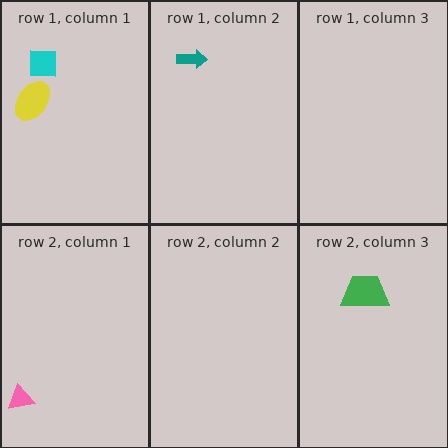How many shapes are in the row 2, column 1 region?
1.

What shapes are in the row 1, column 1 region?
The cyan square, the yellow ellipse.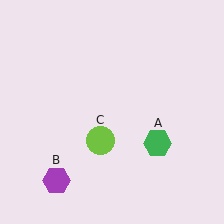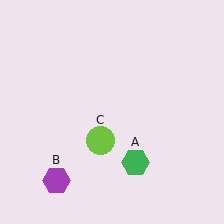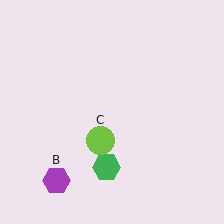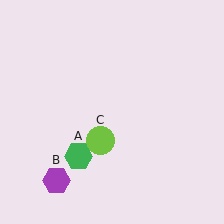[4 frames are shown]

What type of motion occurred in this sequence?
The green hexagon (object A) rotated clockwise around the center of the scene.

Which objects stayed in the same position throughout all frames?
Purple hexagon (object B) and lime circle (object C) remained stationary.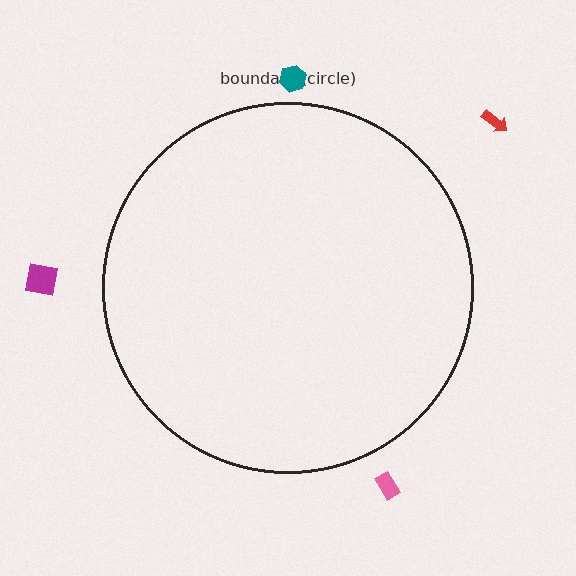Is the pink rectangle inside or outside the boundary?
Outside.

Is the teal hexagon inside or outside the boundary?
Outside.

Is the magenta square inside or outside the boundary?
Outside.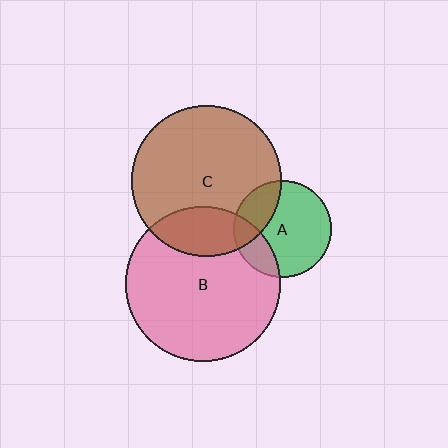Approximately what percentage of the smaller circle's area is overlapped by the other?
Approximately 20%.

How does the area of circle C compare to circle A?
Approximately 2.4 times.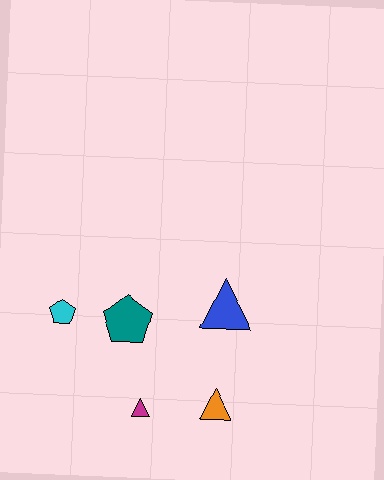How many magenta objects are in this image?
There is 1 magenta object.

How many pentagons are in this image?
There are 2 pentagons.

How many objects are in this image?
There are 5 objects.